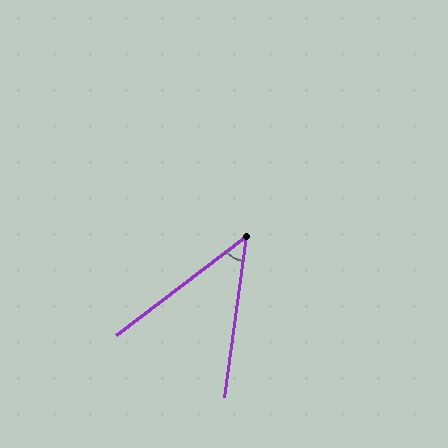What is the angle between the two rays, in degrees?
Approximately 45 degrees.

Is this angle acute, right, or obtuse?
It is acute.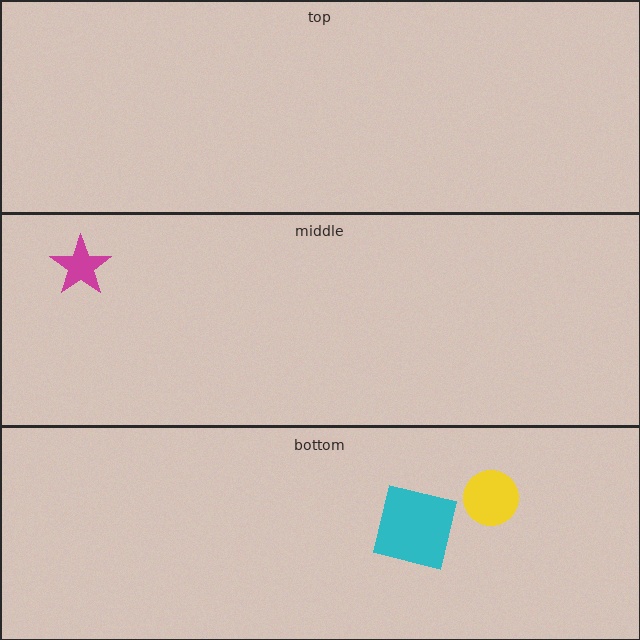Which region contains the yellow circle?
The bottom region.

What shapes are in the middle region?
The magenta star.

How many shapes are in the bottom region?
2.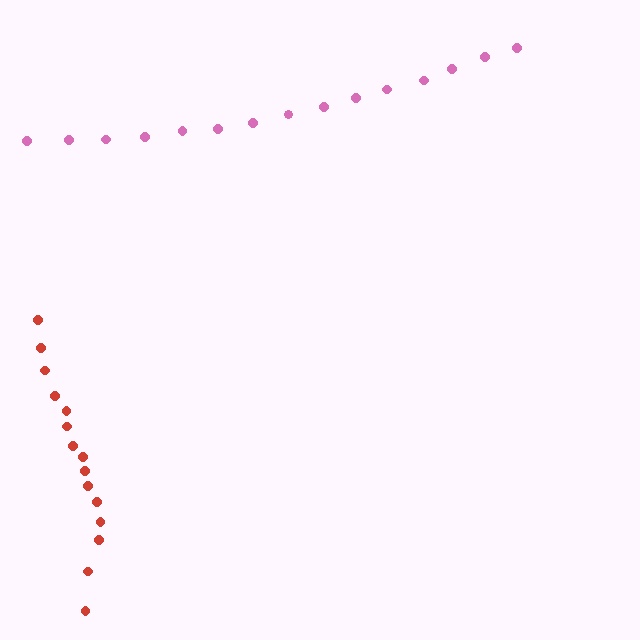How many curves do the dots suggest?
There are 2 distinct paths.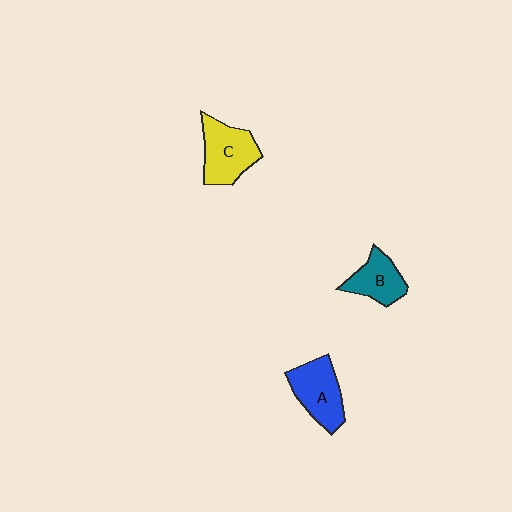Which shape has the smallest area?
Shape B (teal).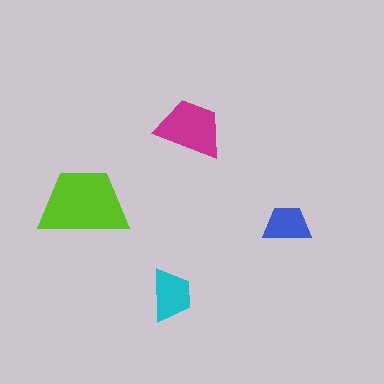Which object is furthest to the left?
The lime trapezoid is leftmost.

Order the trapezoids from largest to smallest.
the lime one, the magenta one, the cyan one, the blue one.